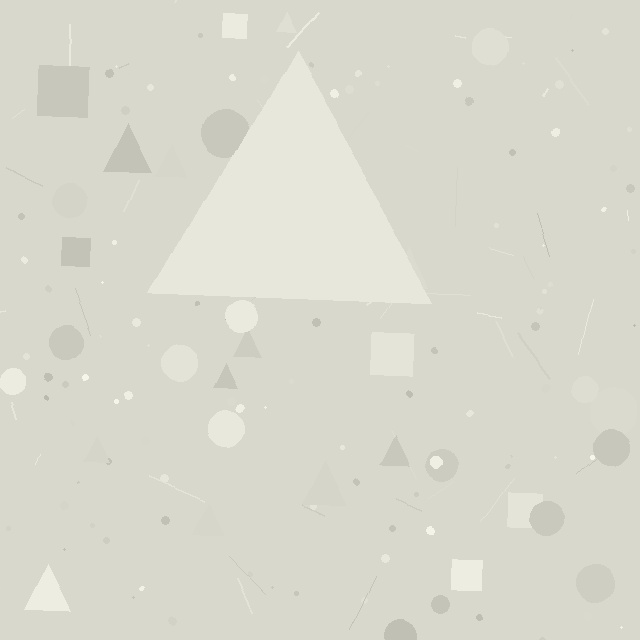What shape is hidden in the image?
A triangle is hidden in the image.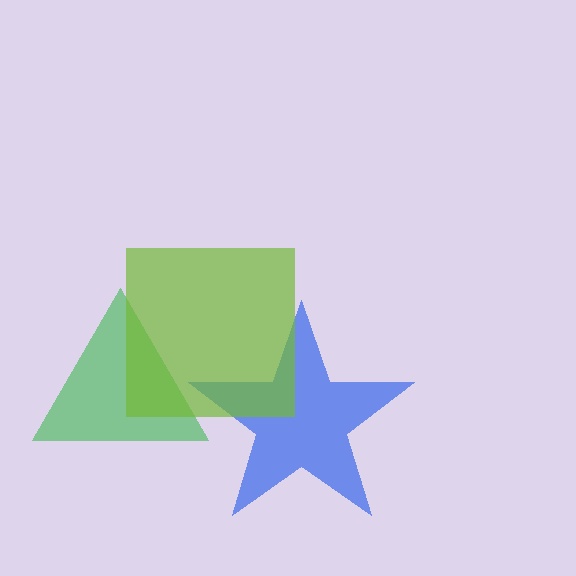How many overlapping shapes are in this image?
There are 3 overlapping shapes in the image.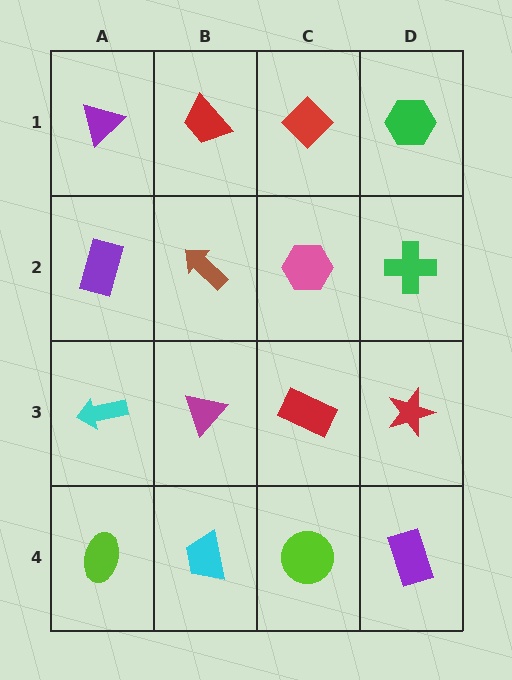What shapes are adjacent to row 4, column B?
A magenta triangle (row 3, column B), a lime ellipse (row 4, column A), a lime circle (row 4, column C).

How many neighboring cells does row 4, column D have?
2.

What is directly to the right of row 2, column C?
A green cross.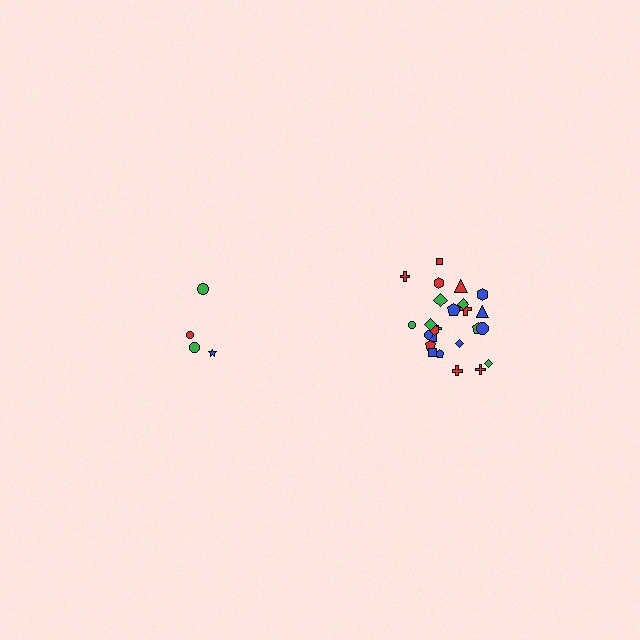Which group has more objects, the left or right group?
The right group.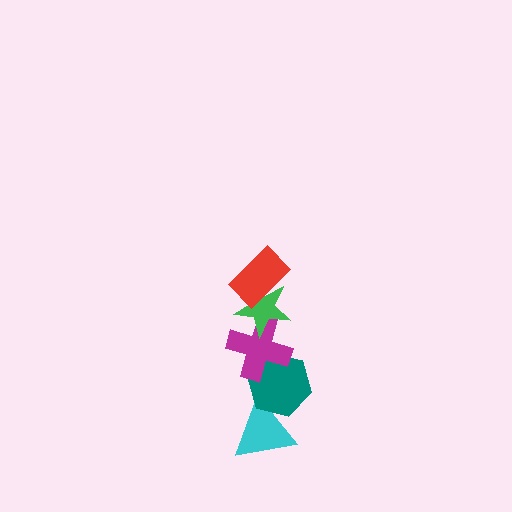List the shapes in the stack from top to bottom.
From top to bottom: the red rectangle, the green star, the magenta cross, the teal hexagon, the cyan triangle.